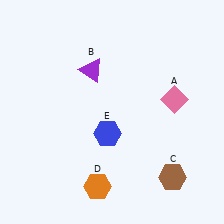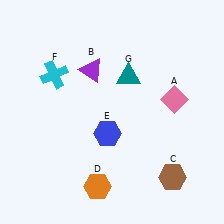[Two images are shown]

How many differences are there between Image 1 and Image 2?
There are 2 differences between the two images.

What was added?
A cyan cross (F), a teal triangle (G) were added in Image 2.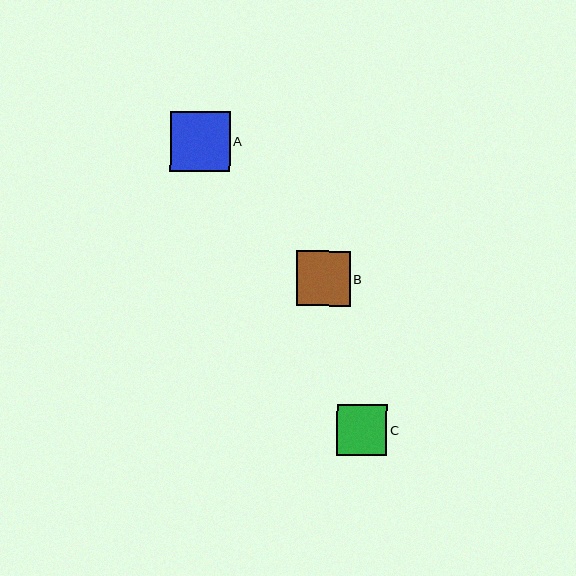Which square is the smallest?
Square C is the smallest with a size of approximately 51 pixels.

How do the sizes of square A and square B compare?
Square A and square B are approximately the same size.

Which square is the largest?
Square A is the largest with a size of approximately 60 pixels.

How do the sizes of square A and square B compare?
Square A and square B are approximately the same size.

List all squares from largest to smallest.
From largest to smallest: A, B, C.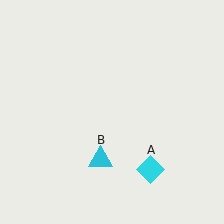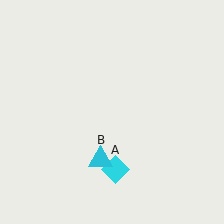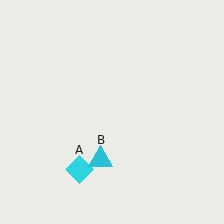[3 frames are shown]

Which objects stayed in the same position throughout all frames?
Cyan triangle (object B) remained stationary.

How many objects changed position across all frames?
1 object changed position: cyan diamond (object A).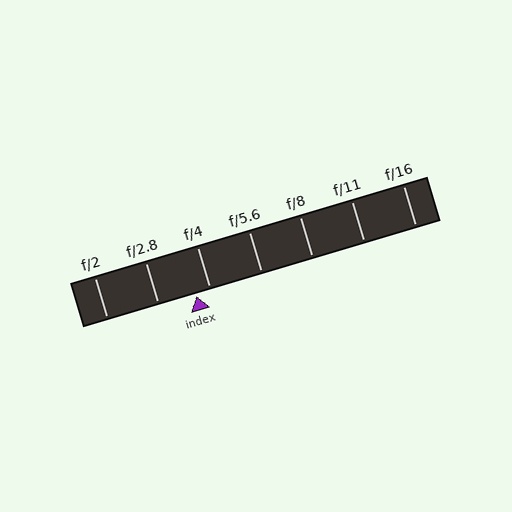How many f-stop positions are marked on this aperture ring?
There are 7 f-stop positions marked.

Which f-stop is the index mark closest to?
The index mark is closest to f/4.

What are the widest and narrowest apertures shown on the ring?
The widest aperture shown is f/2 and the narrowest is f/16.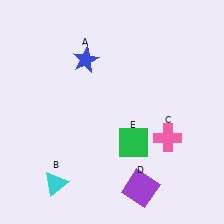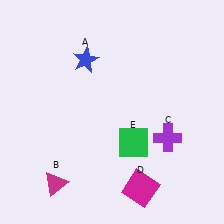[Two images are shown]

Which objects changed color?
B changed from cyan to magenta. C changed from pink to purple. D changed from purple to magenta.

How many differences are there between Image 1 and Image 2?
There are 3 differences between the two images.